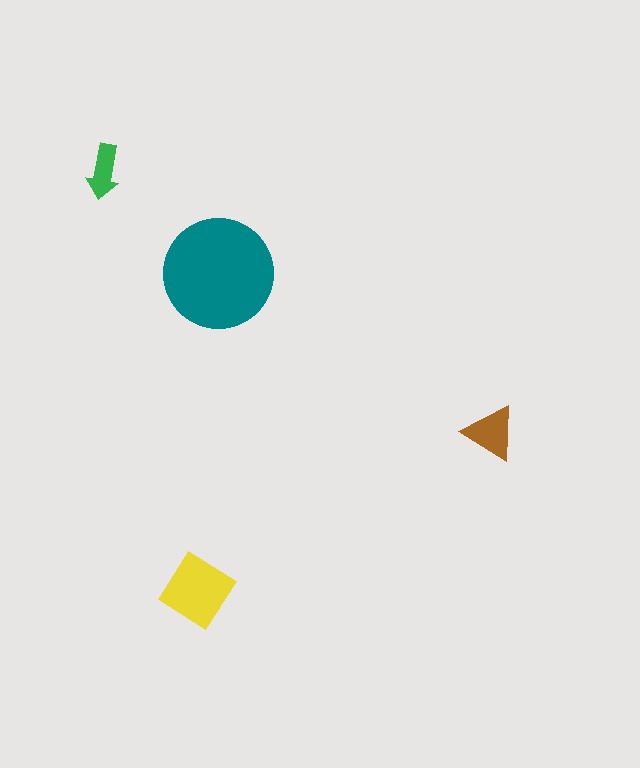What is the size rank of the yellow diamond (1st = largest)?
2nd.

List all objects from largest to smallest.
The teal circle, the yellow diamond, the brown triangle, the green arrow.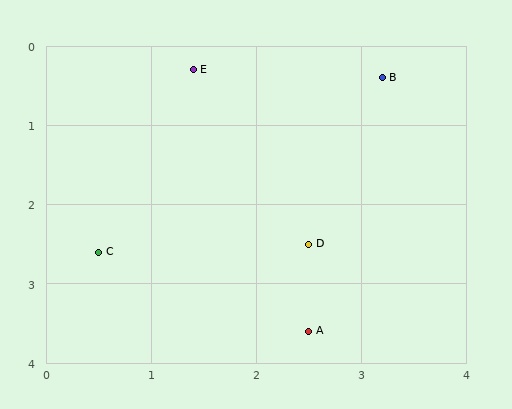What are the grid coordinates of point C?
Point C is at approximately (0.5, 2.6).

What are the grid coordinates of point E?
Point E is at approximately (1.4, 0.3).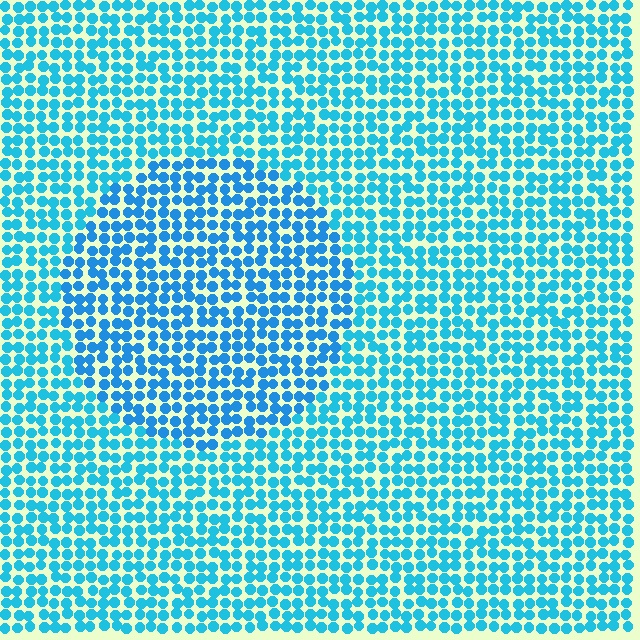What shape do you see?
I see a circle.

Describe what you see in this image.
The image is filled with small cyan elements in a uniform arrangement. A circle-shaped region is visible where the elements are tinted to a slightly different hue, forming a subtle color boundary.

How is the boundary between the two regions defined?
The boundary is defined purely by a slight shift in hue (about 16 degrees). Spacing, size, and orientation are identical on both sides.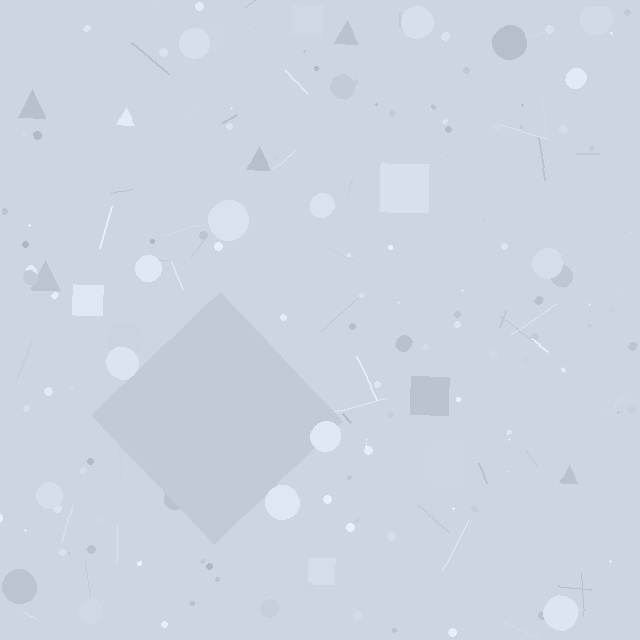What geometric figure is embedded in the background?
A diamond is embedded in the background.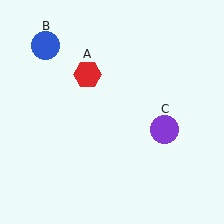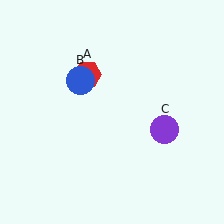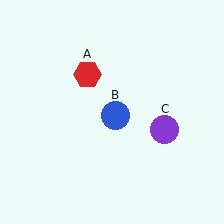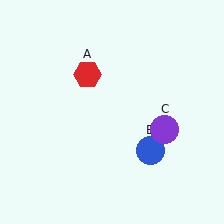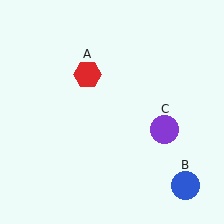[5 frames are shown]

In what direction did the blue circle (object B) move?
The blue circle (object B) moved down and to the right.